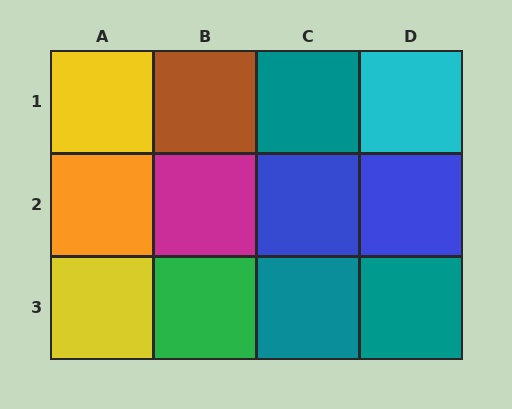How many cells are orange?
1 cell is orange.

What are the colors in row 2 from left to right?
Orange, magenta, blue, blue.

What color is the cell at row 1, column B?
Brown.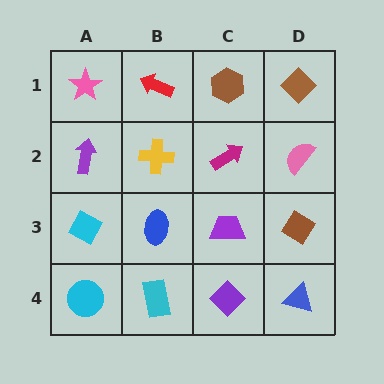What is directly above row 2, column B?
A red arrow.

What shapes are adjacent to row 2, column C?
A brown hexagon (row 1, column C), a purple trapezoid (row 3, column C), a yellow cross (row 2, column B), a pink semicircle (row 2, column D).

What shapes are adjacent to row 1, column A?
A purple arrow (row 2, column A), a red arrow (row 1, column B).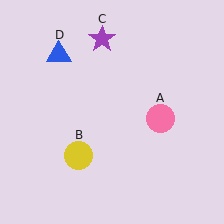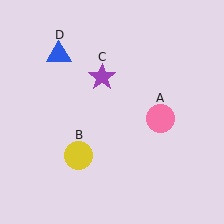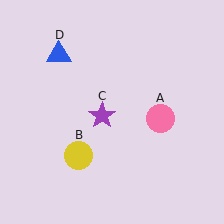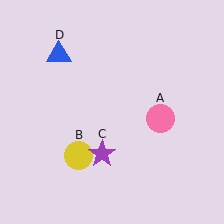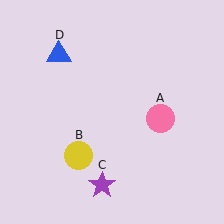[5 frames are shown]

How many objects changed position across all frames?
1 object changed position: purple star (object C).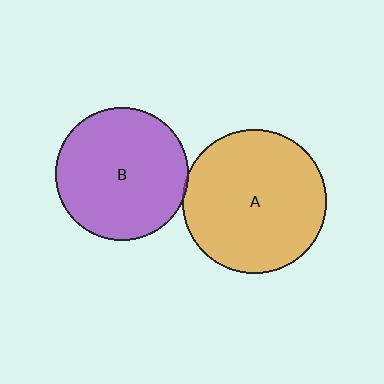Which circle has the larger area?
Circle A (orange).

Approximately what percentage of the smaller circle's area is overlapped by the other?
Approximately 5%.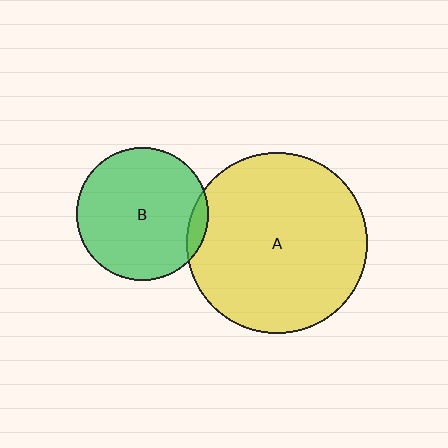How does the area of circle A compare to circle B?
Approximately 1.9 times.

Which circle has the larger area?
Circle A (yellow).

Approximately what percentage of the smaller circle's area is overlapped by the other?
Approximately 5%.